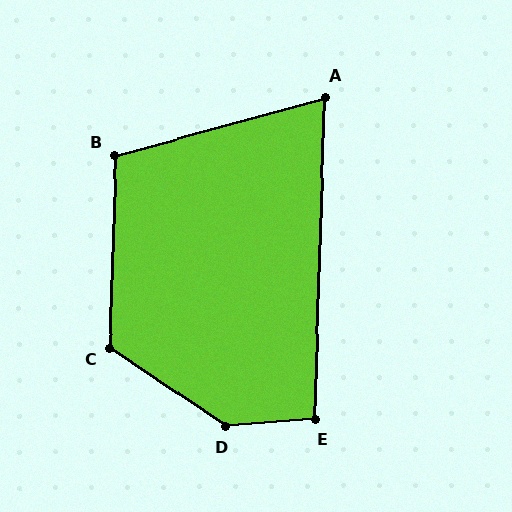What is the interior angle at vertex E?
Approximately 97 degrees (obtuse).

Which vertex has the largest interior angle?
D, at approximately 141 degrees.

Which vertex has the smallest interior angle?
A, at approximately 73 degrees.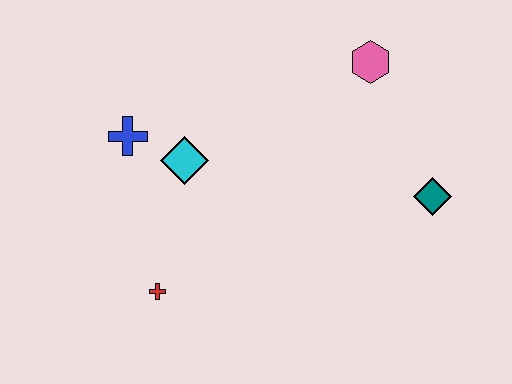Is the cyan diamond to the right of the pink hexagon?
No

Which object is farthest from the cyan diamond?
The teal diamond is farthest from the cyan diamond.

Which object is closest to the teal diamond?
The pink hexagon is closest to the teal diamond.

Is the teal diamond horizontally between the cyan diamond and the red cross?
No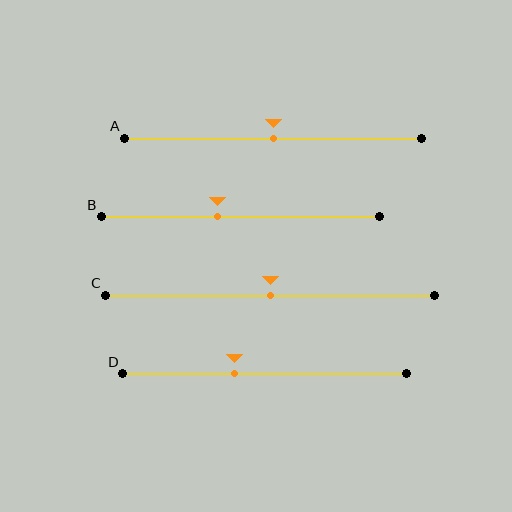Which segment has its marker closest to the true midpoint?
Segment A has its marker closest to the true midpoint.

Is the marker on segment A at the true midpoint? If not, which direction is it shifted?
Yes, the marker on segment A is at the true midpoint.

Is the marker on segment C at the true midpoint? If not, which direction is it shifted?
Yes, the marker on segment C is at the true midpoint.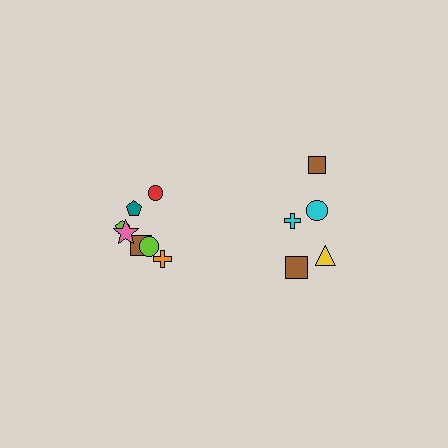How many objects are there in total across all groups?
There are 12 objects.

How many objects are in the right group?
There are 5 objects.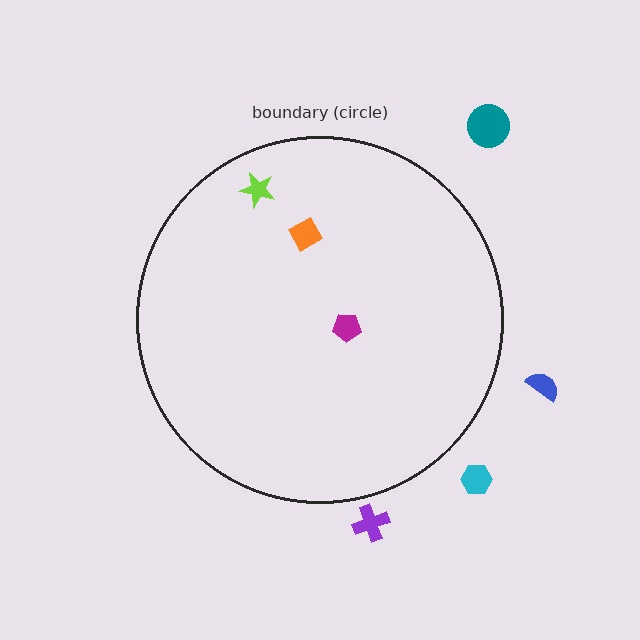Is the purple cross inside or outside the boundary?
Outside.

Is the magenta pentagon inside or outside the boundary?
Inside.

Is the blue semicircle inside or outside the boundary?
Outside.